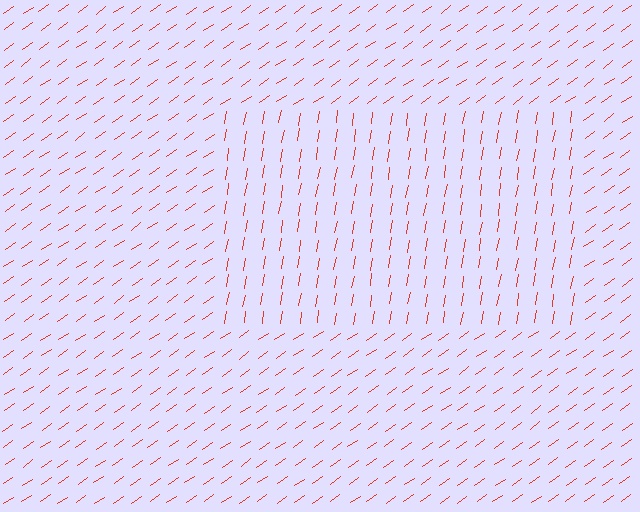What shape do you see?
I see a rectangle.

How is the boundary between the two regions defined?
The boundary is defined purely by a change in line orientation (approximately 45 degrees difference). All lines are the same color and thickness.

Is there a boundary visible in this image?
Yes, there is a texture boundary formed by a change in line orientation.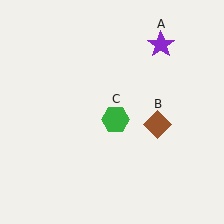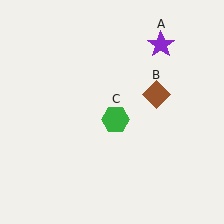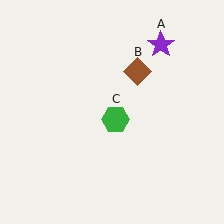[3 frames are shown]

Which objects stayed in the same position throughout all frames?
Purple star (object A) and green hexagon (object C) remained stationary.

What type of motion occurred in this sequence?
The brown diamond (object B) rotated counterclockwise around the center of the scene.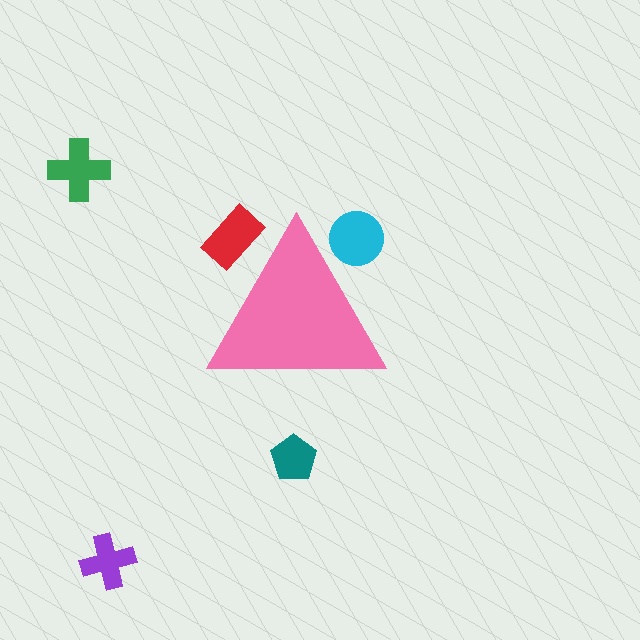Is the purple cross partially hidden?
No, the purple cross is fully visible.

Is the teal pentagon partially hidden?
No, the teal pentagon is fully visible.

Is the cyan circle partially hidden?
Yes, the cyan circle is partially hidden behind the pink triangle.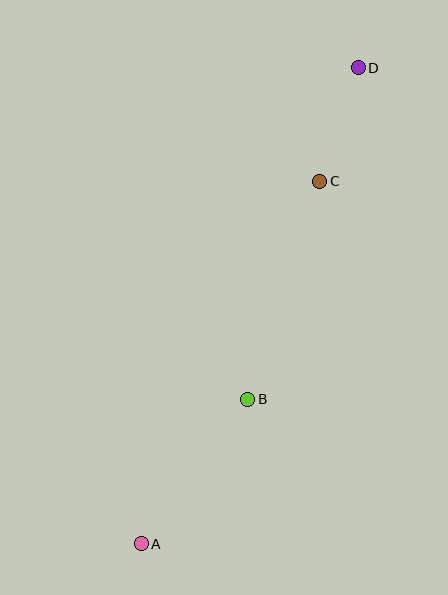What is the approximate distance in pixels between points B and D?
The distance between B and D is approximately 349 pixels.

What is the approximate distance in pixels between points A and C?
The distance between A and C is approximately 404 pixels.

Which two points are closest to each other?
Points C and D are closest to each other.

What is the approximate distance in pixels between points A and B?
The distance between A and B is approximately 179 pixels.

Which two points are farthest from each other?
Points A and D are farthest from each other.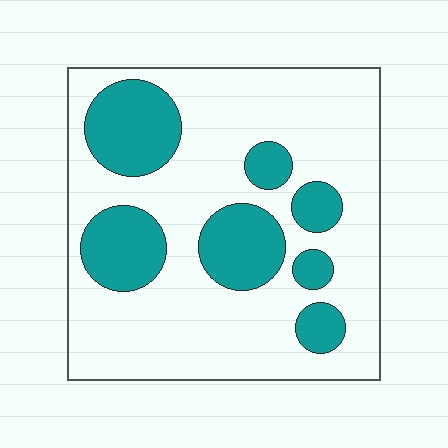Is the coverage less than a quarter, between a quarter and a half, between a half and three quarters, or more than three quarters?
Between a quarter and a half.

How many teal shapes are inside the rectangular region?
7.